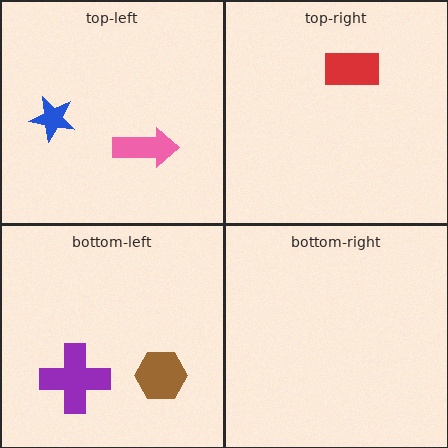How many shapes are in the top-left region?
2.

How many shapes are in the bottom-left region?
2.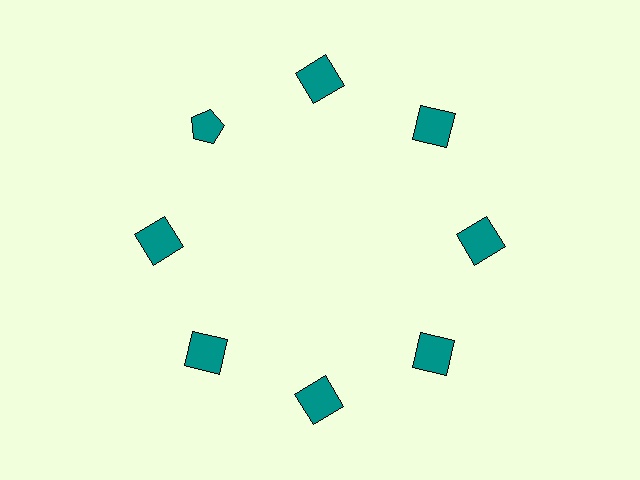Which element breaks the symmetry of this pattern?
The teal pentagon at roughly the 10 o'clock position breaks the symmetry. All other shapes are teal squares.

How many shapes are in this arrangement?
There are 8 shapes arranged in a ring pattern.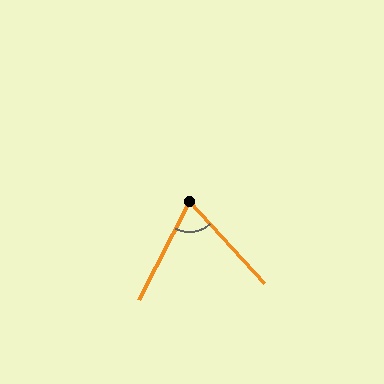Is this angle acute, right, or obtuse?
It is acute.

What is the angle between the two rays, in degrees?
Approximately 70 degrees.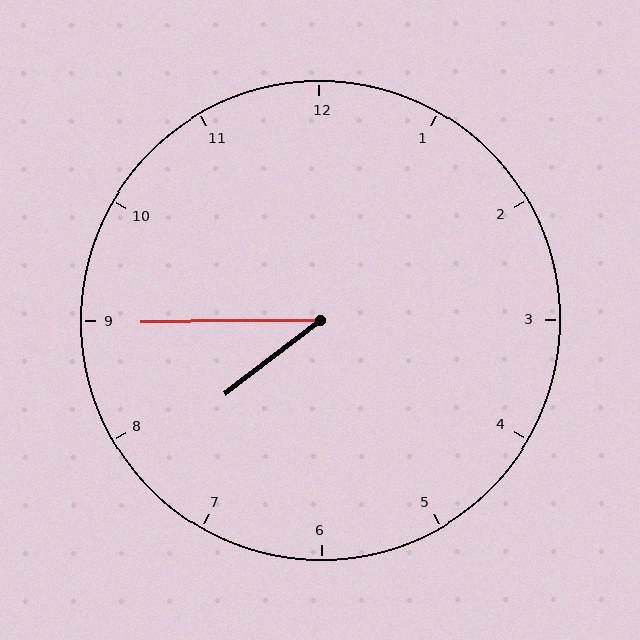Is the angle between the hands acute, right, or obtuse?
It is acute.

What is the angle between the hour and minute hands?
Approximately 38 degrees.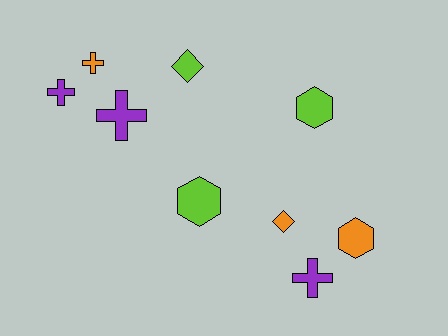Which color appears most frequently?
Orange, with 3 objects.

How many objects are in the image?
There are 9 objects.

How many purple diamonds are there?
There are no purple diamonds.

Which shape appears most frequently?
Cross, with 4 objects.